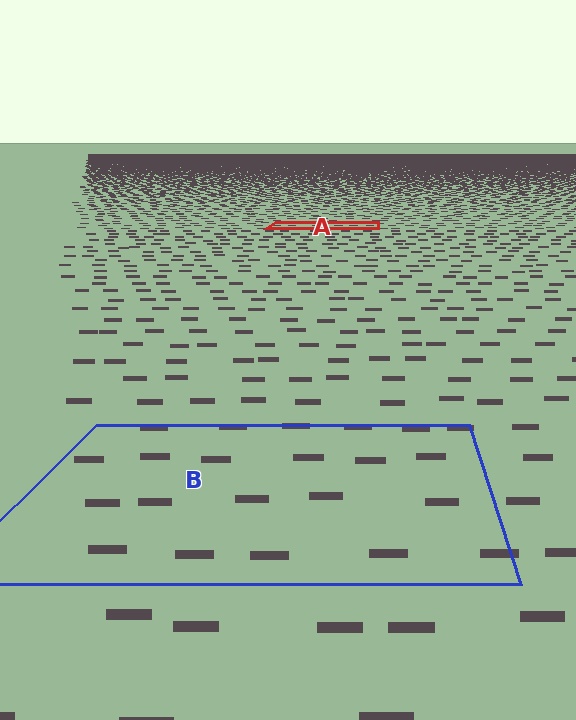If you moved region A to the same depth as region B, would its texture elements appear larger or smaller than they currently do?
They would appear larger. At a closer depth, the same texture elements are projected at a bigger on-screen size.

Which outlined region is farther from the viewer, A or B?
Region A is farther from the viewer — the texture elements inside it appear smaller and more densely packed.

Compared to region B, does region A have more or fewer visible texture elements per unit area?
Region A has more texture elements per unit area — they are packed more densely because it is farther away.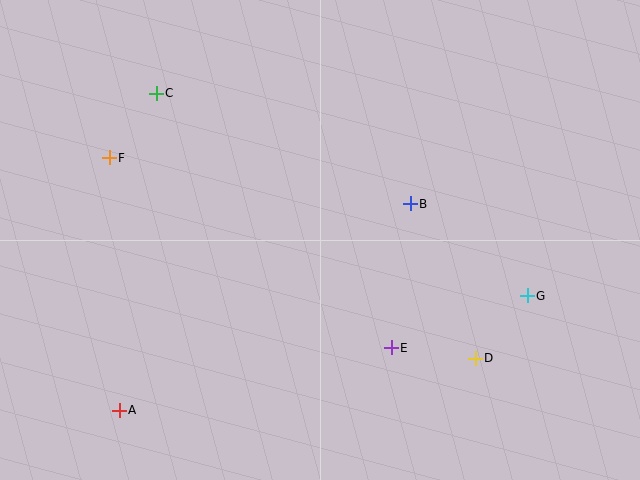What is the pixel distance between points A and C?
The distance between A and C is 319 pixels.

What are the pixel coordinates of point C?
Point C is at (156, 93).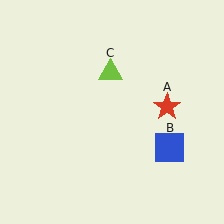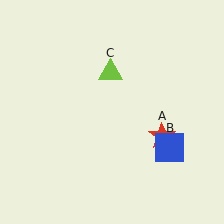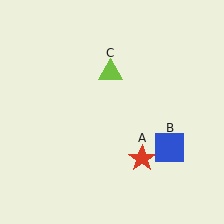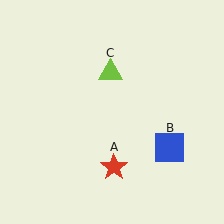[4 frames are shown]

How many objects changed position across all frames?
1 object changed position: red star (object A).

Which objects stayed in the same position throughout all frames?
Blue square (object B) and lime triangle (object C) remained stationary.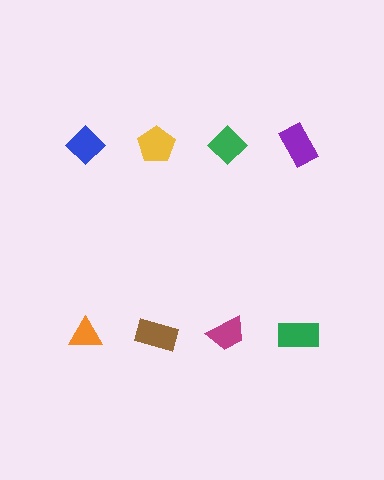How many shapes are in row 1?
4 shapes.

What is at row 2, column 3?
A magenta trapezoid.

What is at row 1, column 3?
A green diamond.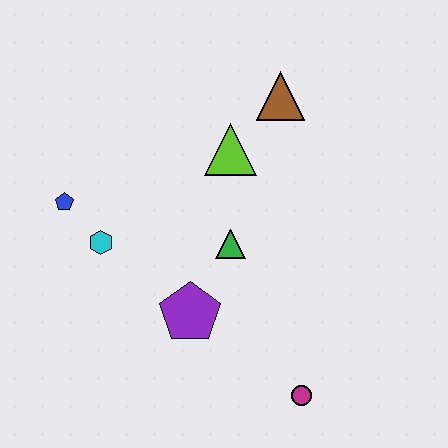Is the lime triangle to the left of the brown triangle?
Yes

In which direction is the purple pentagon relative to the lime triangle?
The purple pentagon is below the lime triangle.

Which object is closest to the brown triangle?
The lime triangle is closest to the brown triangle.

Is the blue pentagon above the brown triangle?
No